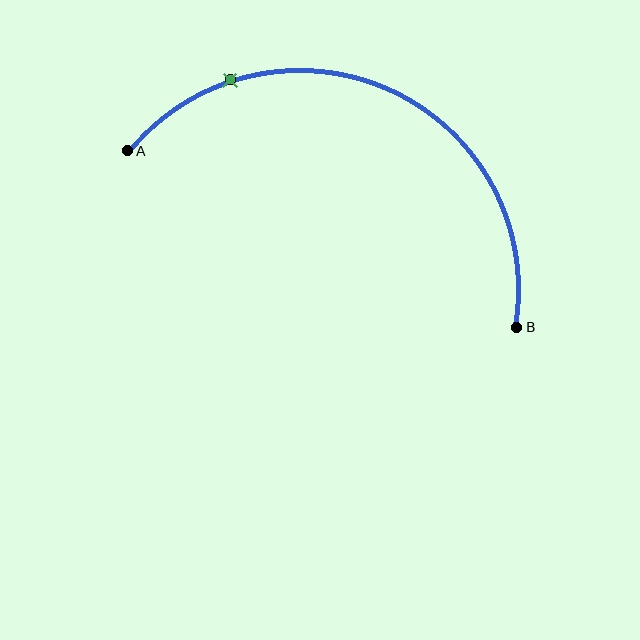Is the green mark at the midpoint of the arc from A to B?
No. The green mark lies on the arc but is closer to endpoint A. The arc midpoint would be at the point on the curve equidistant along the arc from both A and B.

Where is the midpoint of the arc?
The arc midpoint is the point on the curve farthest from the straight line joining A and B. It sits above that line.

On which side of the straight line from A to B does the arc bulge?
The arc bulges above the straight line connecting A and B.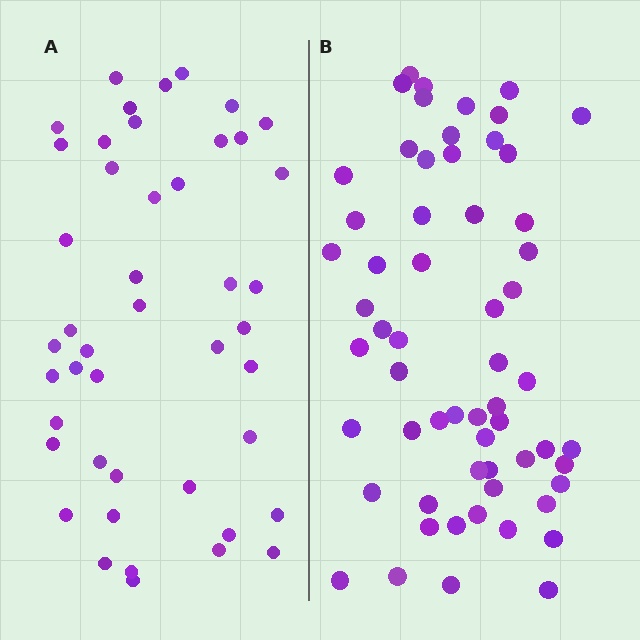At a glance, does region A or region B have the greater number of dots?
Region B (the right region) has more dots.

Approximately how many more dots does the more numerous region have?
Region B has approximately 15 more dots than region A.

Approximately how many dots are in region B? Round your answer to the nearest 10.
About 60 dots.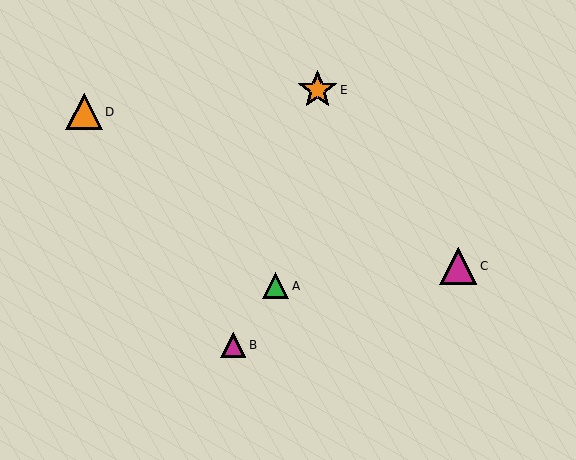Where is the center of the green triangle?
The center of the green triangle is at (276, 286).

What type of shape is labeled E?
Shape E is an orange star.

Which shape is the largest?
The orange star (labeled E) is the largest.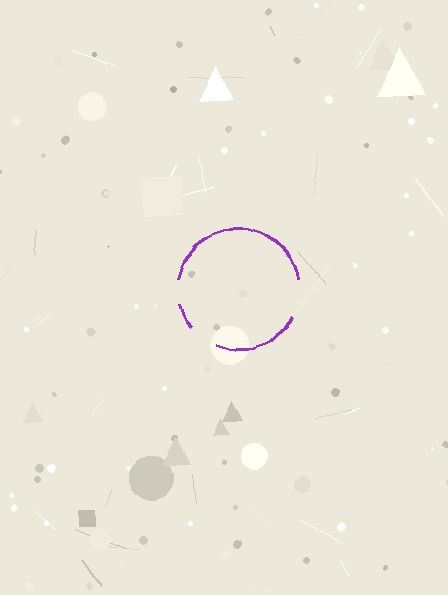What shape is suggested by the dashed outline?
The dashed outline suggests a circle.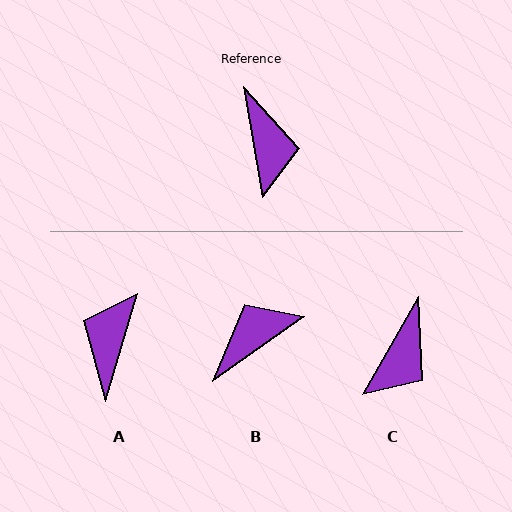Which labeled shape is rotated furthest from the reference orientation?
A, about 154 degrees away.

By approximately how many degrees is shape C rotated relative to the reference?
Approximately 39 degrees clockwise.